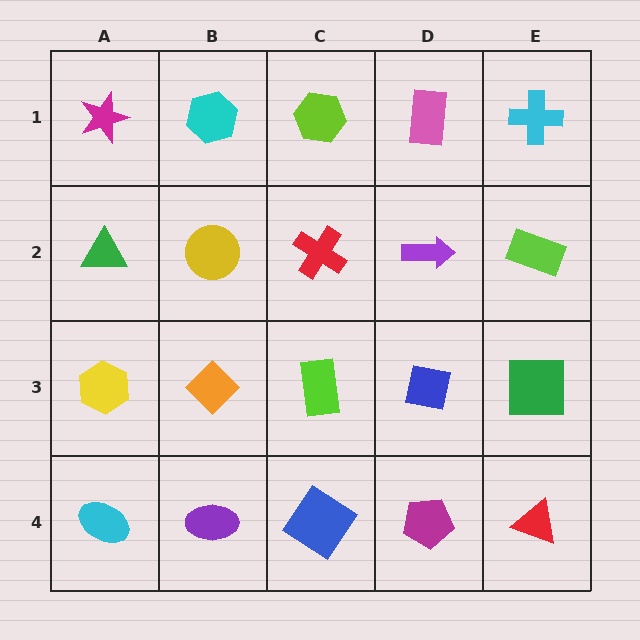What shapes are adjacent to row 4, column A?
A yellow hexagon (row 3, column A), a purple ellipse (row 4, column B).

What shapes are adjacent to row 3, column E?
A lime rectangle (row 2, column E), a red triangle (row 4, column E), a blue square (row 3, column D).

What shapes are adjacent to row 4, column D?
A blue square (row 3, column D), a blue diamond (row 4, column C), a red triangle (row 4, column E).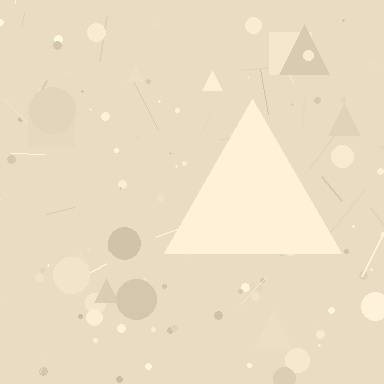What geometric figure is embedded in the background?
A triangle is embedded in the background.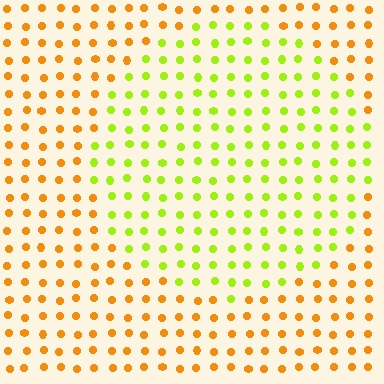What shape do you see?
I see a circle.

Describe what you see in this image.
The image is filled with small orange elements in a uniform arrangement. A circle-shaped region is visible where the elements are tinted to a slightly different hue, forming a subtle color boundary.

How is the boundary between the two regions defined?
The boundary is defined purely by a slight shift in hue (about 50 degrees). Spacing, size, and orientation are identical on both sides.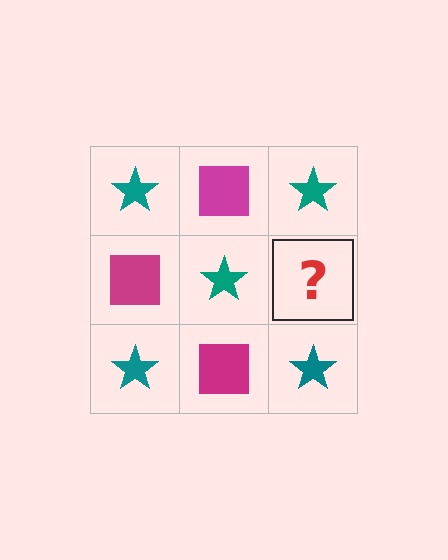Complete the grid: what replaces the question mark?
The question mark should be replaced with a magenta square.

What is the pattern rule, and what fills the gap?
The rule is that it alternates teal star and magenta square in a checkerboard pattern. The gap should be filled with a magenta square.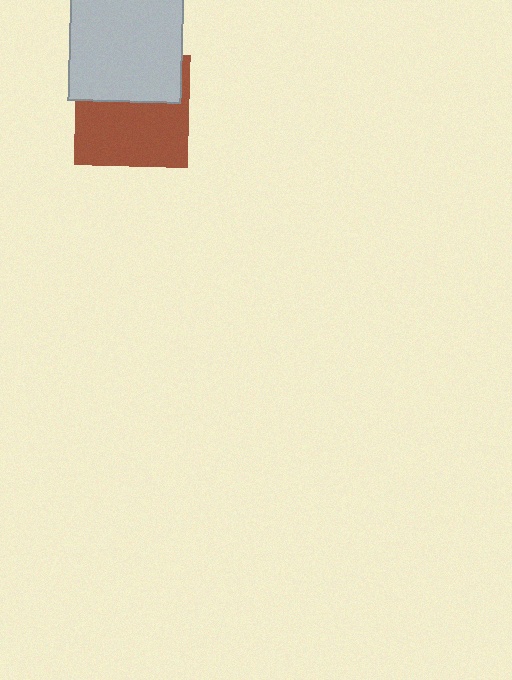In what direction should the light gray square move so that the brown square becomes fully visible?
The light gray square should move up. That is the shortest direction to clear the overlap and leave the brown square fully visible.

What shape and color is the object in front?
The object in front is a light gray square.